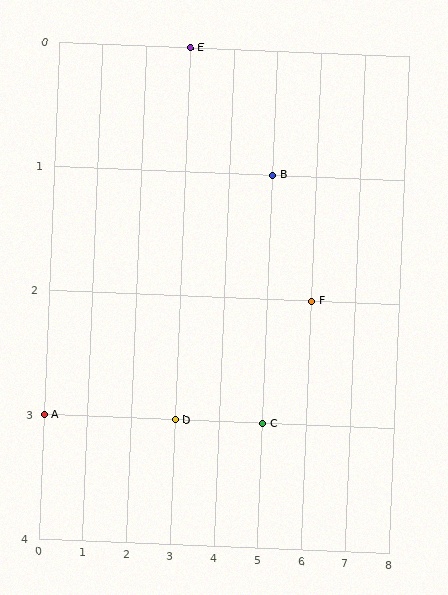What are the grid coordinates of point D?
Point D is at grid coordinates (3, 3).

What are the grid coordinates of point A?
Point A is at grid coordinates (0, 3).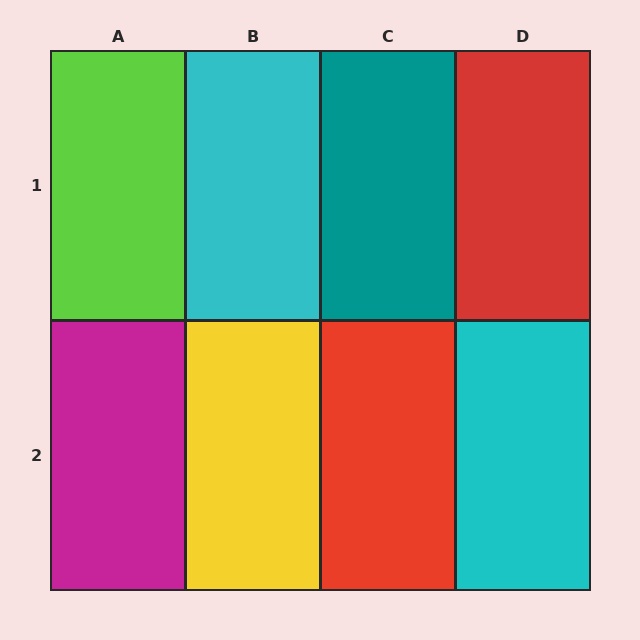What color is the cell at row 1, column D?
Red.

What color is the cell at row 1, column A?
Lime.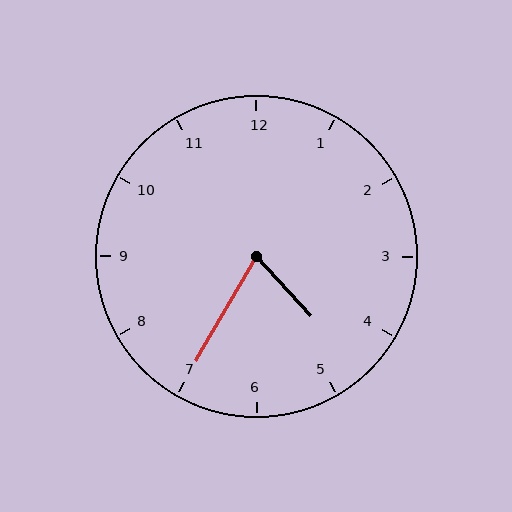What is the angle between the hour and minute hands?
Approximately 72 degrees.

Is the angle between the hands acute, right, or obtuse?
It is acute.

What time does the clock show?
4:35.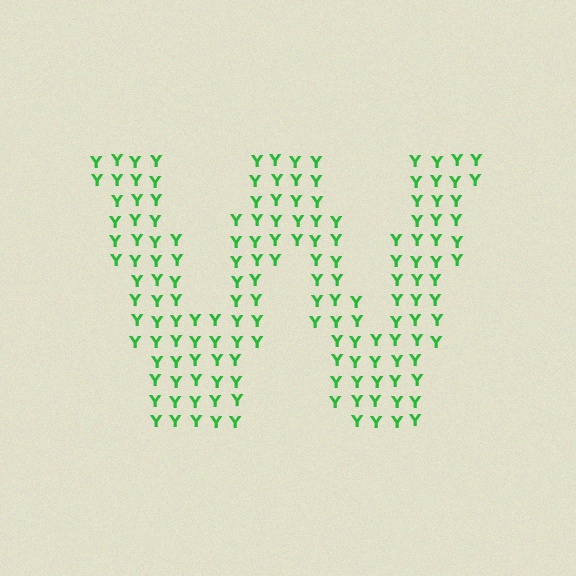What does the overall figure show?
The overall figure shows the letter W.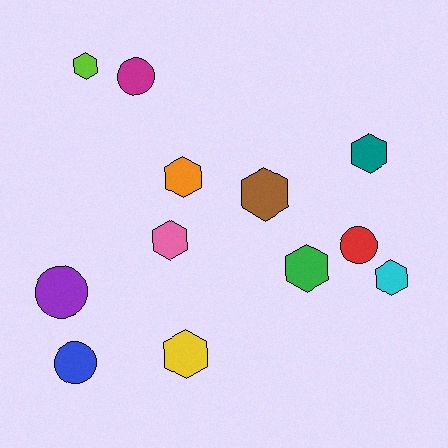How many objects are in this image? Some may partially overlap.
There are 12 objects.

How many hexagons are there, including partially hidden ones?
There are 8 hexagons.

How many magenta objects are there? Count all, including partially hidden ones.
There is 1 magenta object.